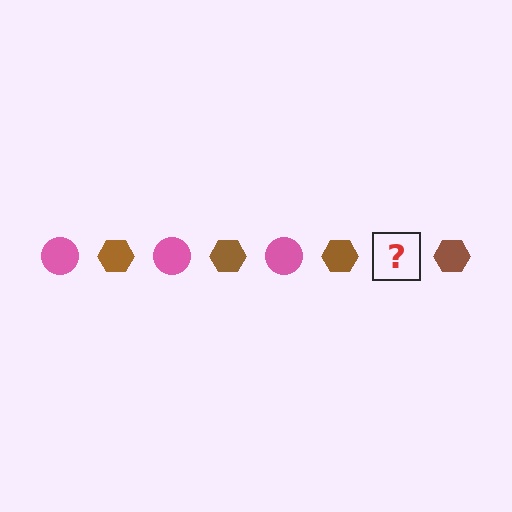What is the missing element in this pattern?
The missing element is a pink circle.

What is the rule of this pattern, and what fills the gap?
The rule is that the pattern alternates between pink circle and brown hexagon. The gap should be filled with a pink circle.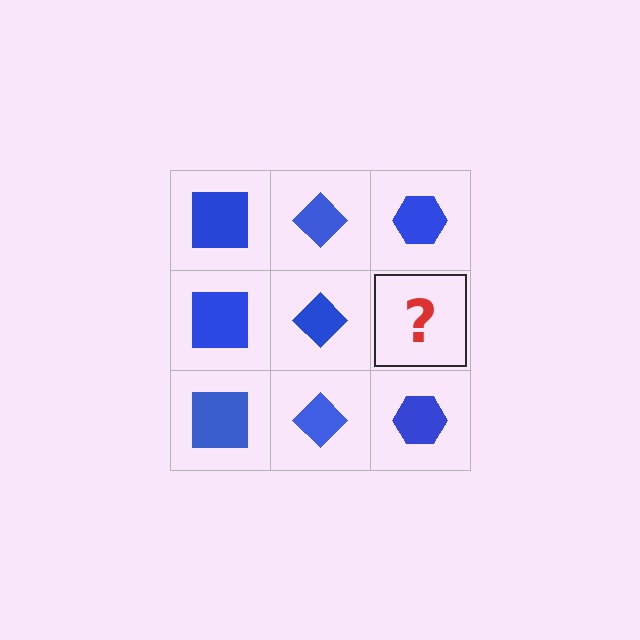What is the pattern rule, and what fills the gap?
The rule is that each column has a consistent shape. The gap should be filled with a blue hexagon.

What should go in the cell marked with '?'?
The missing cell should contain a blue hexagon.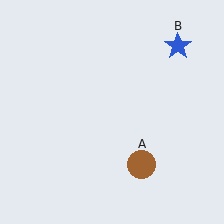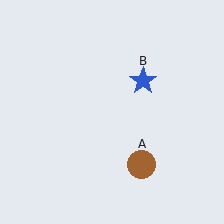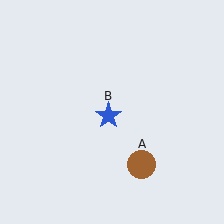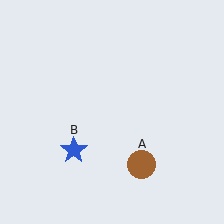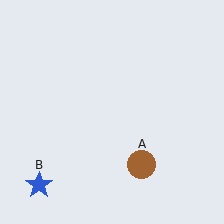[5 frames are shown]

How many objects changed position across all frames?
1 object changed position: blue star (object B).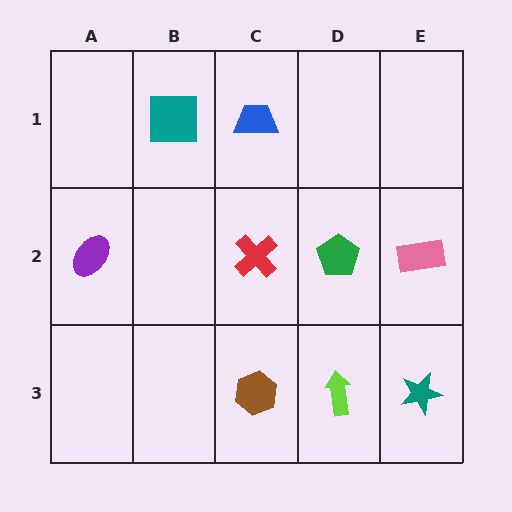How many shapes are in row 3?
3 shapes.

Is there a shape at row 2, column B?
No, that cell is empty.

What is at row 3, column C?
A brown hexagon.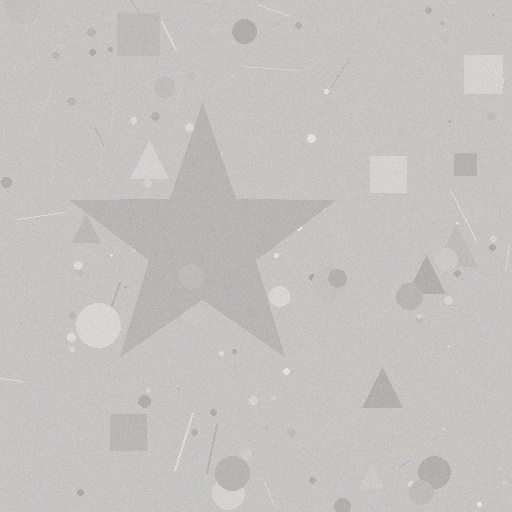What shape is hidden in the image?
A star is hidden in the image.